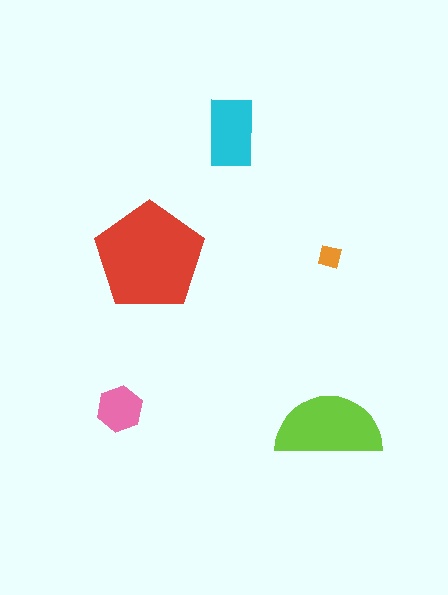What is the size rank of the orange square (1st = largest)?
5th.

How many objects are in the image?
There are 5 objects in the image.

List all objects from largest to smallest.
The red pentagon, the lime semicircle, the cyan rectangle, the pink hexagon, the orange square.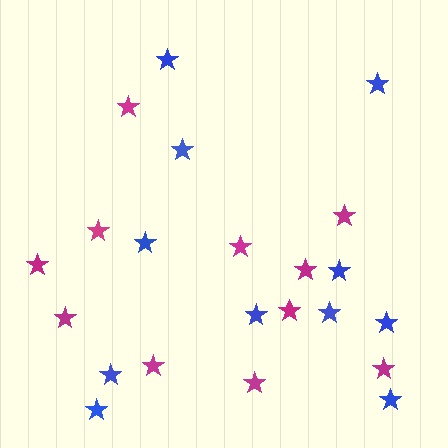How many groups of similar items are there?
There are 2 groups: one group of blue stars (11) and one group of magenta stars (11).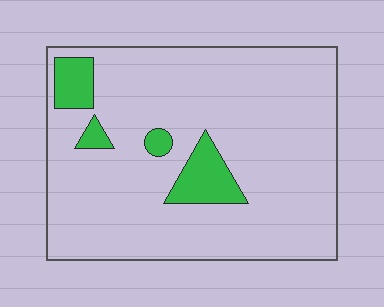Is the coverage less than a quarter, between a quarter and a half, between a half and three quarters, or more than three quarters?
Less than a quarter.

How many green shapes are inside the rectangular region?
4.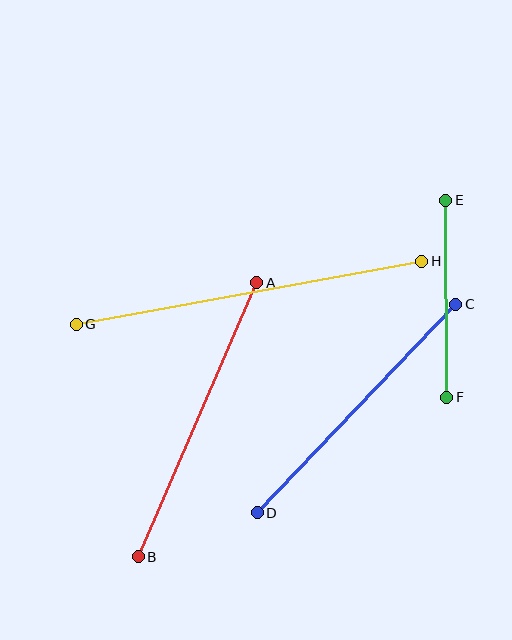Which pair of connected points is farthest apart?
Points G and H are farthest apart.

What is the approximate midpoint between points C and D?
The midpoint is at approximately (356, 408) pixels.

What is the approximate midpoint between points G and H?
The midpoint is at approximately (249, 293) pixels.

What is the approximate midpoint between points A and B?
The midpoint is at approximately (198, 420) pixels.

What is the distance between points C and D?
The distance is approximately 288 pixels.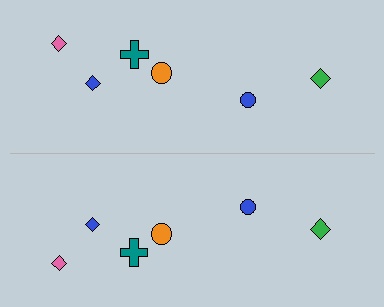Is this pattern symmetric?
Yes, this pattern has bilateral (reflection) symmetry.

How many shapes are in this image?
There are 12 shapes in this image.